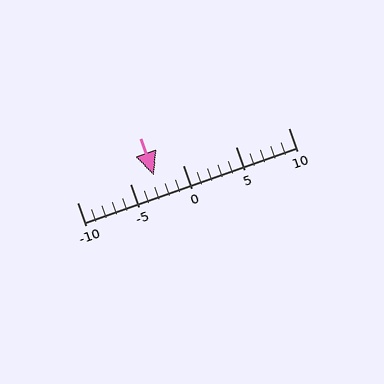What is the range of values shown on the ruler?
The ruler shows values from -10 to 10.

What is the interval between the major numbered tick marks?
The major tick marks are spaced 5 units apart.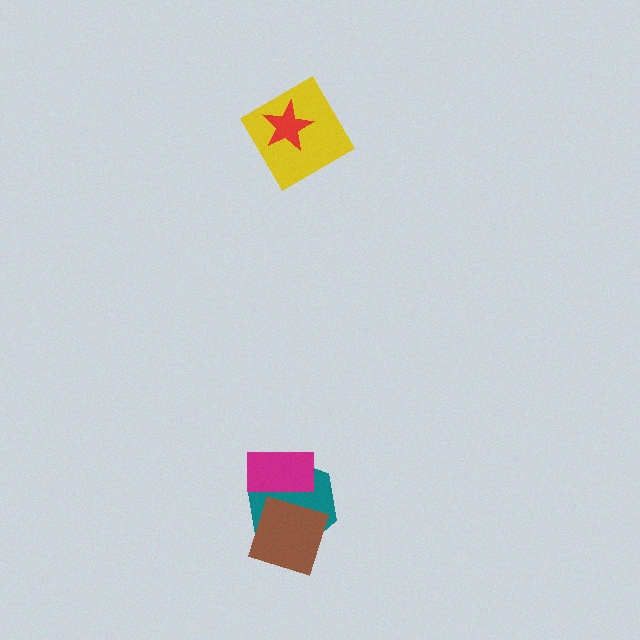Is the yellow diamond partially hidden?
Yes, it is partially covered by another shape.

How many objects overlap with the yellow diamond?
1 object overlaps with the yellow diamond.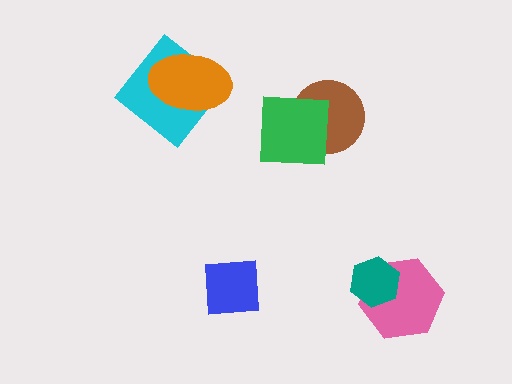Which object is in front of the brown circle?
The green square is in front of the brown circle.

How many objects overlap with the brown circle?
1 object overlaps with the brown circle.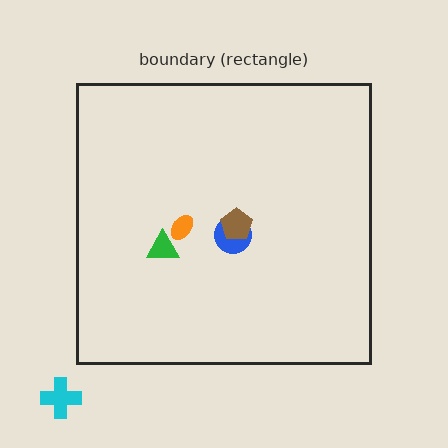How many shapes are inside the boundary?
4 inside, 1 outside.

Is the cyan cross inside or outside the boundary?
Outside.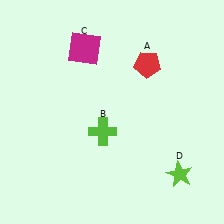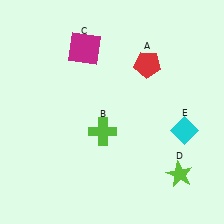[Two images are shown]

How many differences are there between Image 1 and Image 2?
There is 1 difference between the two images.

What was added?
A cyan diamond (E) was added in Image 2.